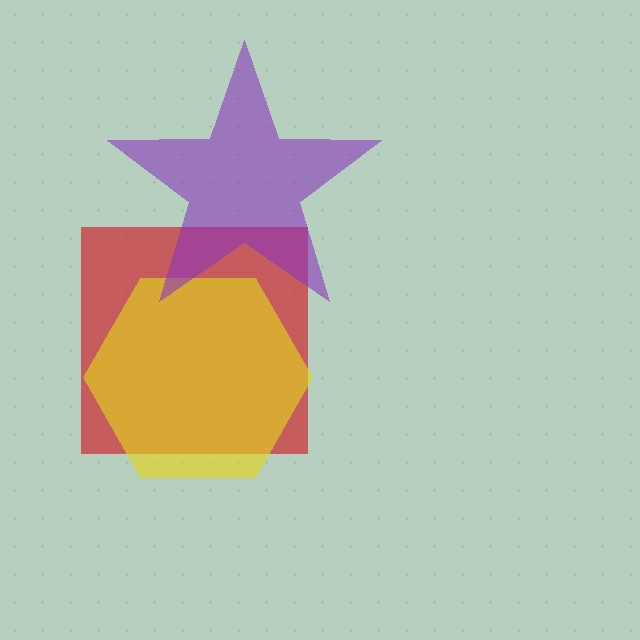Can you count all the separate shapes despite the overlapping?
Yes, there are 3 separate shapes.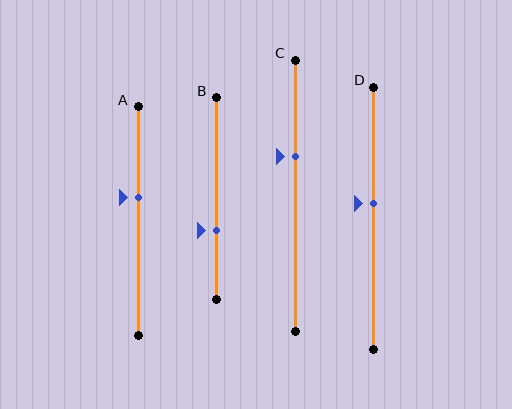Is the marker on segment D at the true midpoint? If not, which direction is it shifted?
No, the marker on segment D is shifted upward by about 5% of the segment length.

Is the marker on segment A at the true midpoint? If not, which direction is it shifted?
No, the marker on segment A is shifted upward by about 10% of the segment length.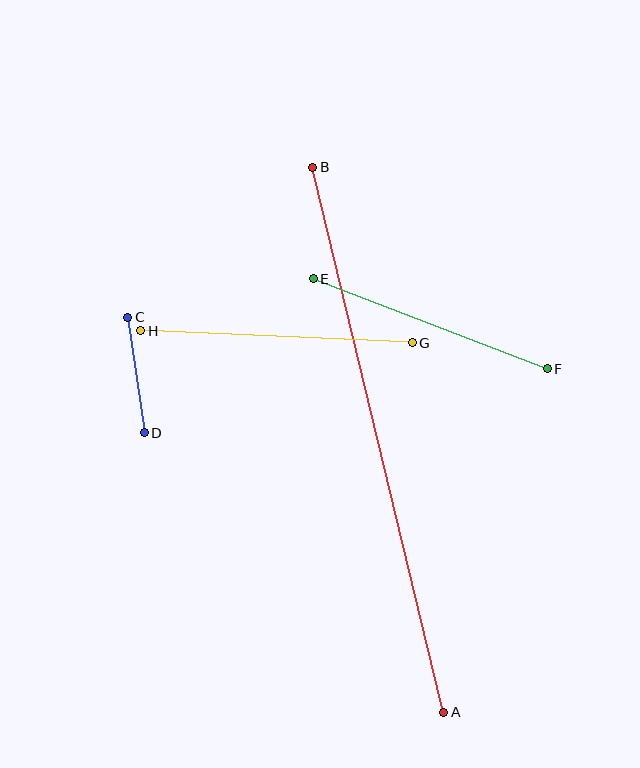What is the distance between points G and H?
The distance is approximately 272 pixels.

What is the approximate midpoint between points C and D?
The midpoint is at approximately (136, 375) pixels.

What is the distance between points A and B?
The distance is approximately 560 pixels.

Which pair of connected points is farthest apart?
Points A and B are farthest apart.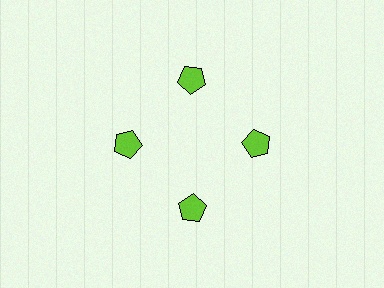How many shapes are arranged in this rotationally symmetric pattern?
There are 4 shapes, arranged in 4 groups of 1.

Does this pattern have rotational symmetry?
Yes, this pattern has 4-fold rotational symmetry. It looks the same after rotating 90 degrees around the center.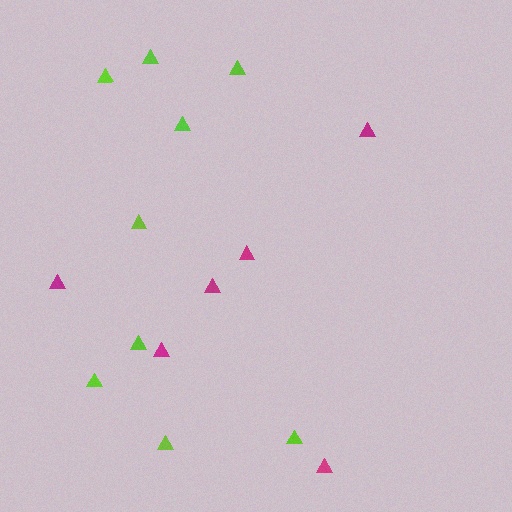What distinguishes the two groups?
There are 2 groups: one group of magenta triangles (6) and one group of lime triangles (9).